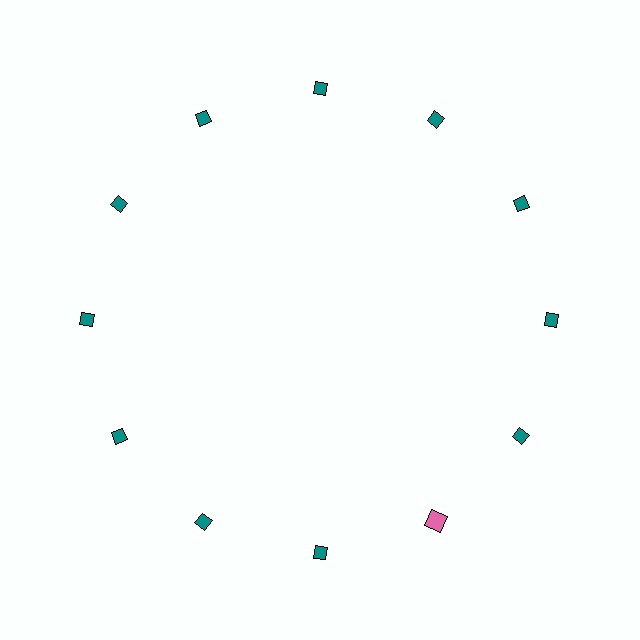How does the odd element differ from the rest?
It differs in both color (pink instead of teal) and shape (square instead of diamond).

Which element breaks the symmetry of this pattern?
The pink square at roughly the 5 o'clock position breaks the symmetry. All other shapes are teal diamonds.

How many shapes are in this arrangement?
There are 12 shapes arranged in a ring pattern.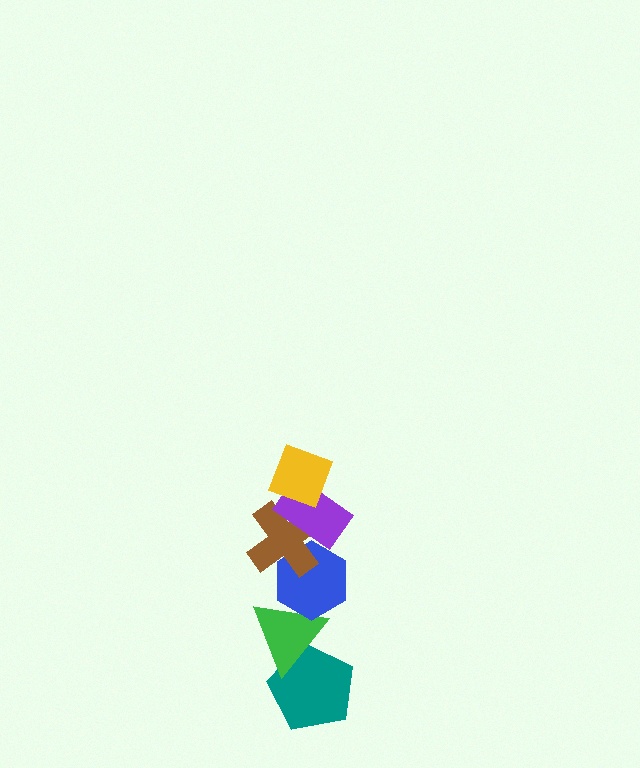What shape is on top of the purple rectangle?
The yellow diamond is on top of the purple rectangle.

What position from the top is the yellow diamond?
The yellow diamond is 1st from the top.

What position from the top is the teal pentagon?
The teal pentagon is 6th from the top.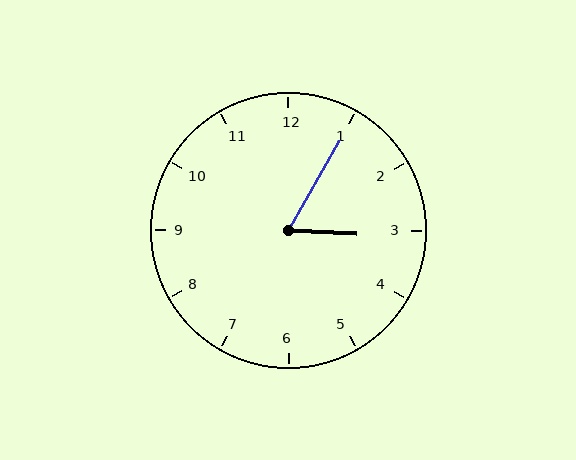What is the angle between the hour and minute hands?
Approximately 62 degrees.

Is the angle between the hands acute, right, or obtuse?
It is acute.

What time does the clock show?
3:05.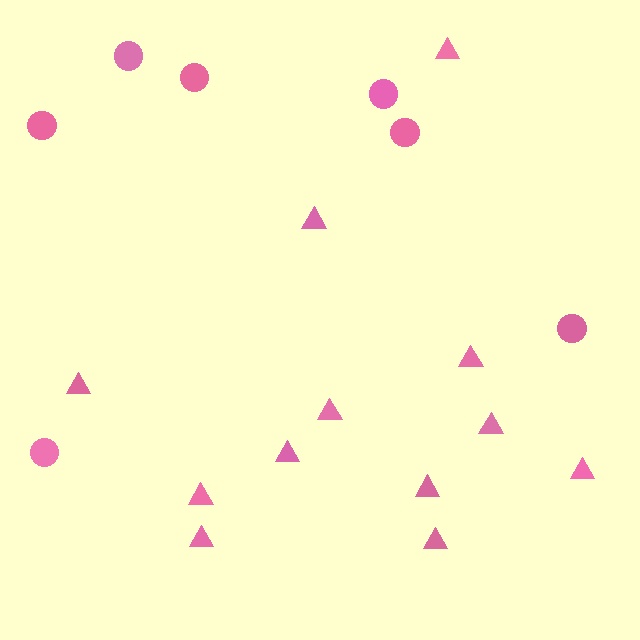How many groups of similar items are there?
There are 2 groups: one group of circles (7) and one group of triangles (12).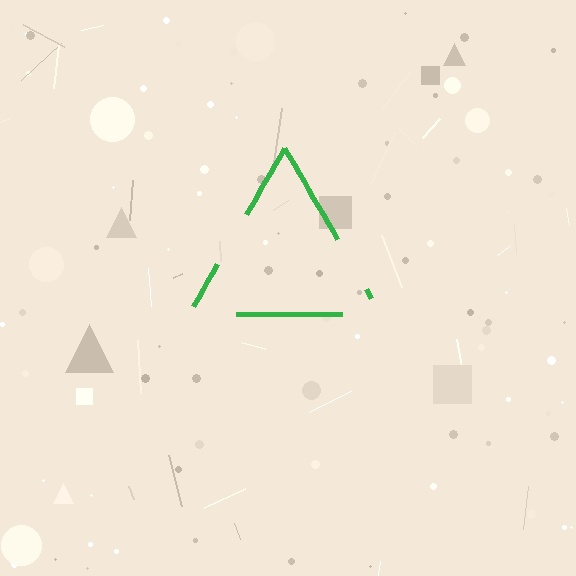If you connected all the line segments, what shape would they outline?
They would outline a triangle.